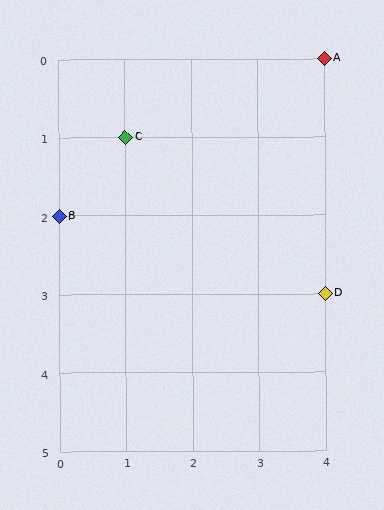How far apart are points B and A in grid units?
Points B and A are 4 columns and 2 rows apart (about 4.5 grid units diagonally).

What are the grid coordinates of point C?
Point C is at grid coordinates (1, 1).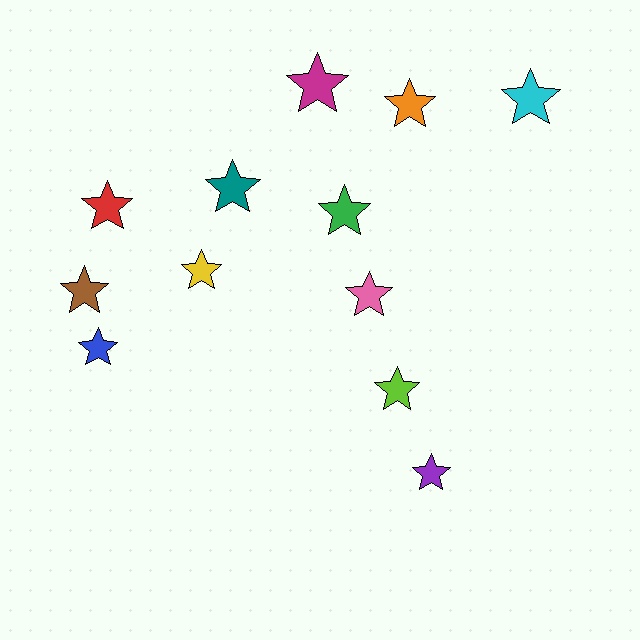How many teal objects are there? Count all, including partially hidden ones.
There is 1 teal object.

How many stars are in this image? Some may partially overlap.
There are 12 stars.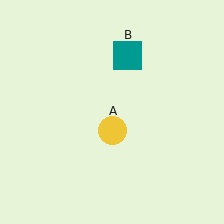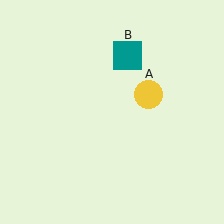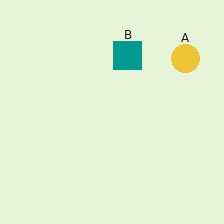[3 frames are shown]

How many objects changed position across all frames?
1 object changed position: yellow circle (object A).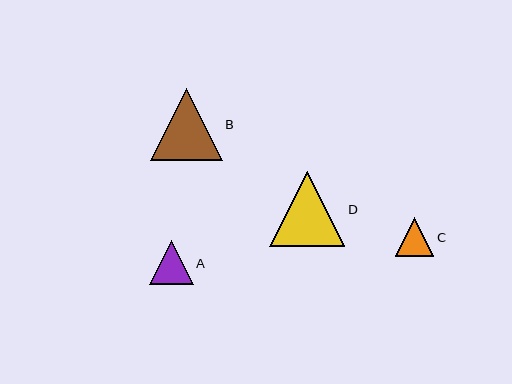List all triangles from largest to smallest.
From largest to smallest: D, B, A, C.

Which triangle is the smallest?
Triangle C is the smallest with a size of approximately 39 pixels.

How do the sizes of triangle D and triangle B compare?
Triangle D and triangle B are approximately the same size.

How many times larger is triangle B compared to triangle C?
Triangle B is approximately 1.8 times the size of triangle C.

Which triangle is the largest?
Triangle D is the largest with a size of approximately 75 pixels.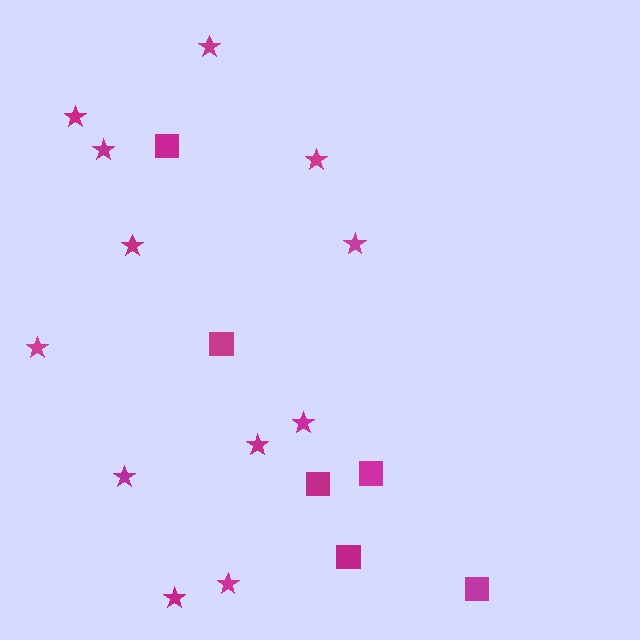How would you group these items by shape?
There are 2 groups: one group of squares (6) and one group of stars (12).